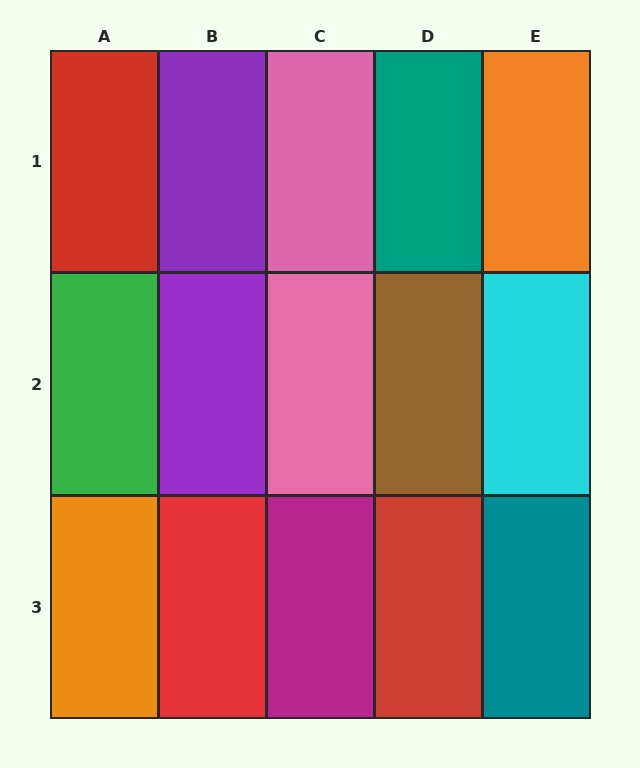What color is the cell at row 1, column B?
Purple.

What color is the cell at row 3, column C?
Magenta.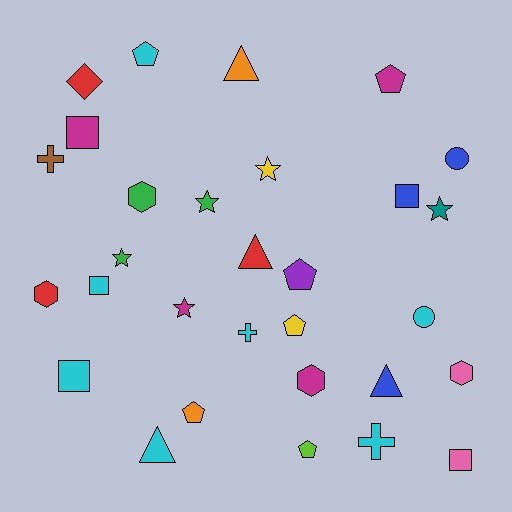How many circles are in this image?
There are 2 circles.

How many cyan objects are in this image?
There are 7 cyan objects.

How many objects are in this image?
There are 30 objects.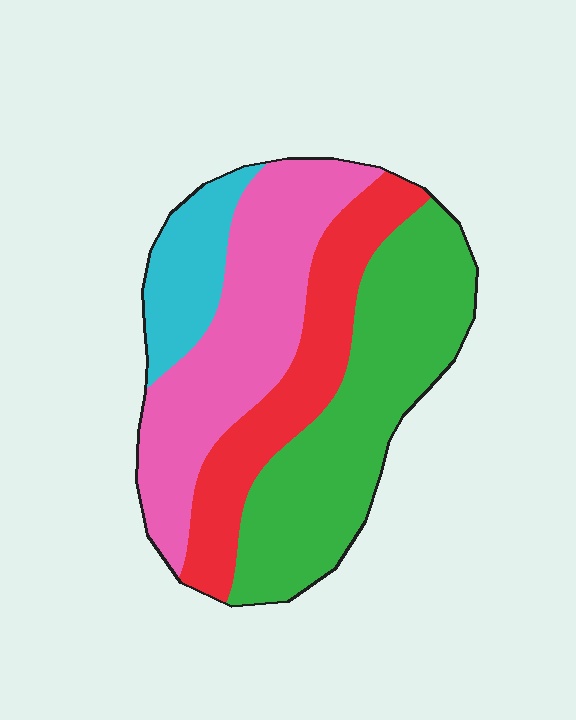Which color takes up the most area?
Green, at roughly 35%.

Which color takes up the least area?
Cyan, at roughly 10%.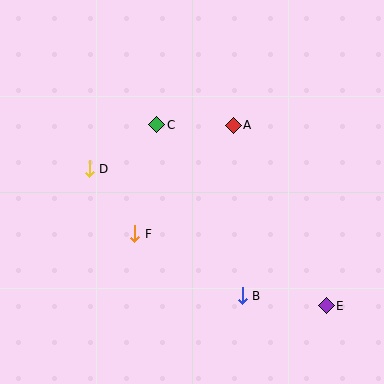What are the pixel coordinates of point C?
Point C is at (157, 125).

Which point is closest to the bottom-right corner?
Point E is closest to the bottom-right corner.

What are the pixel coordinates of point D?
Point D is at (89, 169).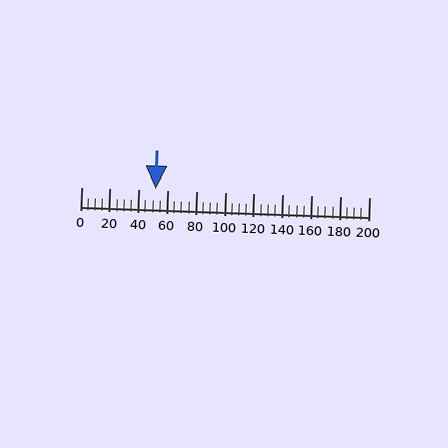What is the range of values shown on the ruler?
The ruler shows values from 0 to 200.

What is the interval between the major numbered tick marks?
The major tick marks are spaced 20 units apart.